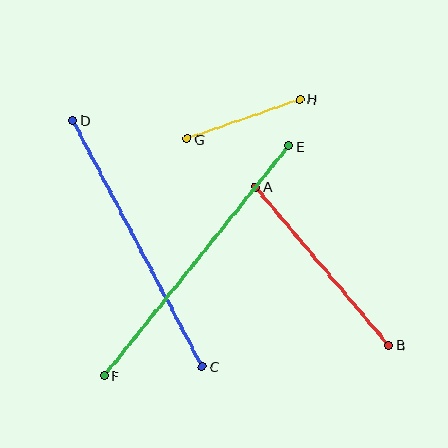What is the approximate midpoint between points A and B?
The midpoint is at approximately (322, 266) pixels.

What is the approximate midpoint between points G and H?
The midpoint is at approximately (244, 119) pixels.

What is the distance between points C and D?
The distance is approximately 278 pixels.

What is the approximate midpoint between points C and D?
The midpoint is at approximately (138, 243) pixels.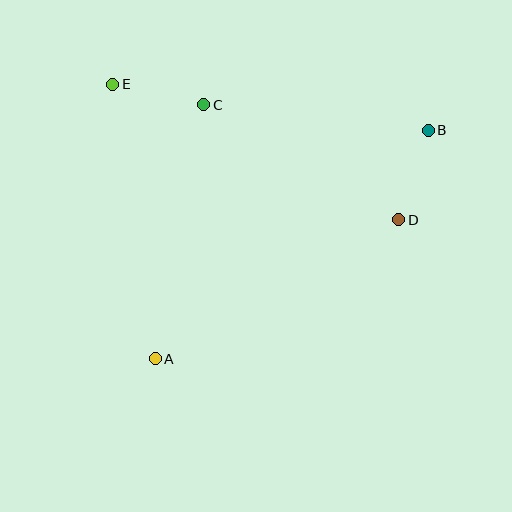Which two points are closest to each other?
Points C and E are closest to each other.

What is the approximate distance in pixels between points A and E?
The distance between A and E is approximately 278 pixels.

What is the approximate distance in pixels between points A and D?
The distance between A and D is approximately 280 pixels.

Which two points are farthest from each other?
Points A and B are farthest from each other.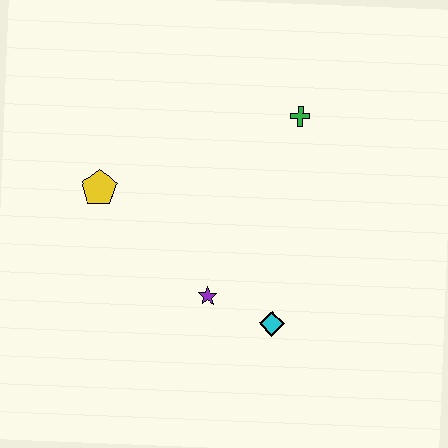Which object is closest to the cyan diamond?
The purple star is closest to the cyan diamond.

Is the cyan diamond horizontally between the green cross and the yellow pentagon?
Yes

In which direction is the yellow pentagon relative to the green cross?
The yellow pentagon is to the left of the green cross.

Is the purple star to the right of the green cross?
No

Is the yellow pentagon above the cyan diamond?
Yes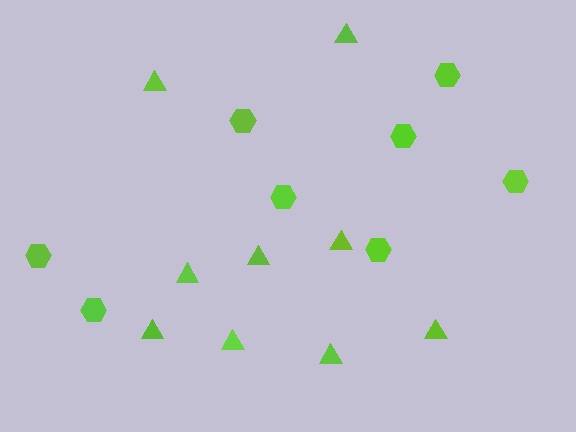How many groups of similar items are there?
There are 2 groups: one group of hexagons (8) and one group of triangles (9).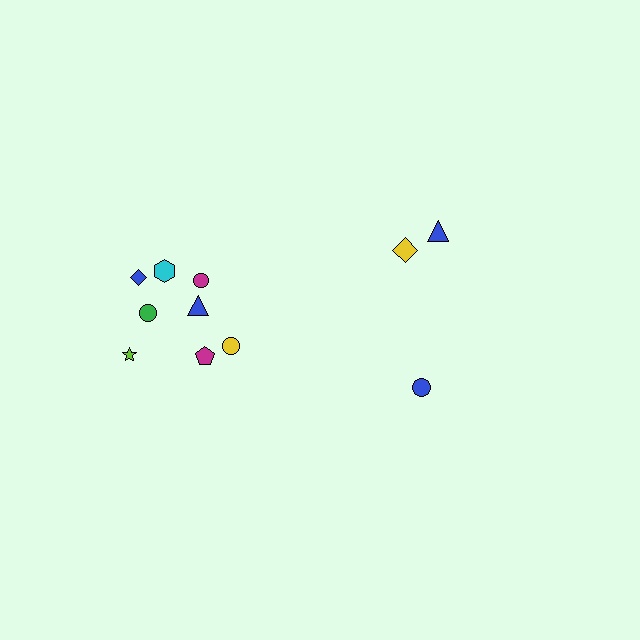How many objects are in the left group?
There are 8 objects.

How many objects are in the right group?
There are 3 objects.